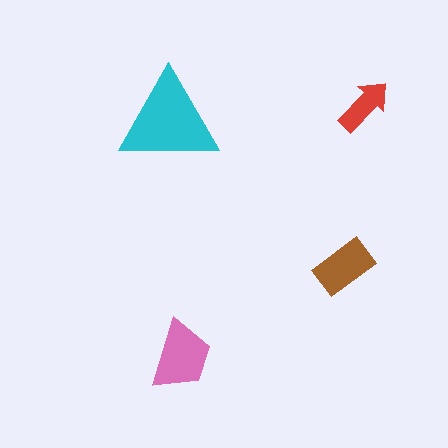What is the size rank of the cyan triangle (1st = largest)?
1st.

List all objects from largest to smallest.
The cyan triangle, the pink trapezoid, the brown rectangle, the red arrow.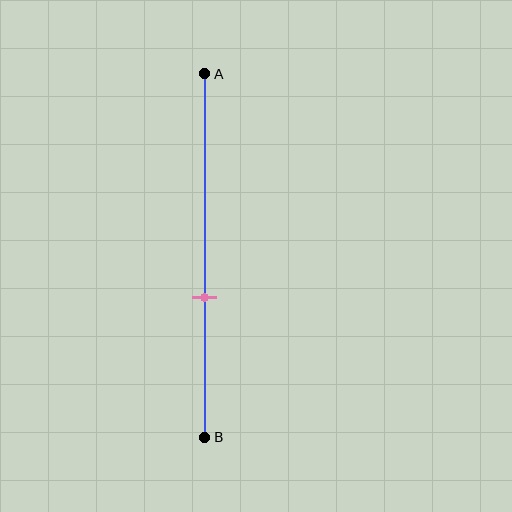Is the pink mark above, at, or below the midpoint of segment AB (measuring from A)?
The pink mark is below the midpoint of segment AB.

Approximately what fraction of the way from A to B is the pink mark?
The pink mark is approximately 60% of the way from A to B.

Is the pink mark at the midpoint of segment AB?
No, the mark is at about 60% from A, not at the 50% midpoint.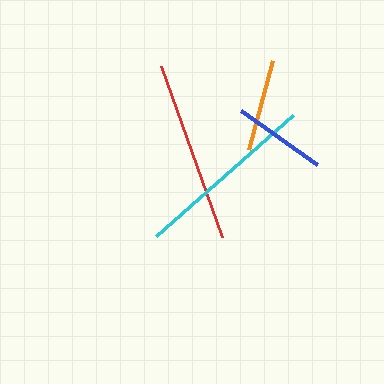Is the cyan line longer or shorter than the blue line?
The cyan line is longer than the blue line.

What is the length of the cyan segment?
The cyan segment is approximately 183 pixels long.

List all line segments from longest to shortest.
From longest to shortest: cyan, red, blue, orange.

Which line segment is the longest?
The cyan line is the longest at approximately 183 pixels.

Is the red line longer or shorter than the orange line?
The red line is longer than the orange line.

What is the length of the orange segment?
The orange segment is approximately 92 pixels long.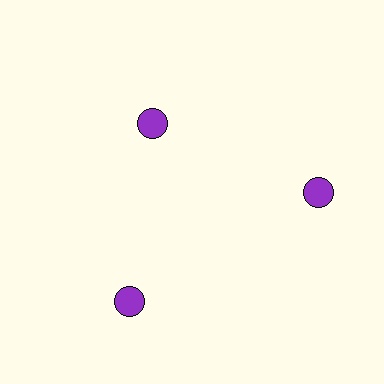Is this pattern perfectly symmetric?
No. The 3 purple circles are arranged in a ring, but one element near the 11 o'clock position is pulled inward toward the center, breaking the 3-fold rotational symmetry.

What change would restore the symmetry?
The symmetry would be restored by moving it outward, back onto the ring so that all 3 circles sit at equal angles and equal distance from the center.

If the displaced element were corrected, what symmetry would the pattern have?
It would have 3-fold rotational symmetry — the pattern would map onto itself every 120 degrees.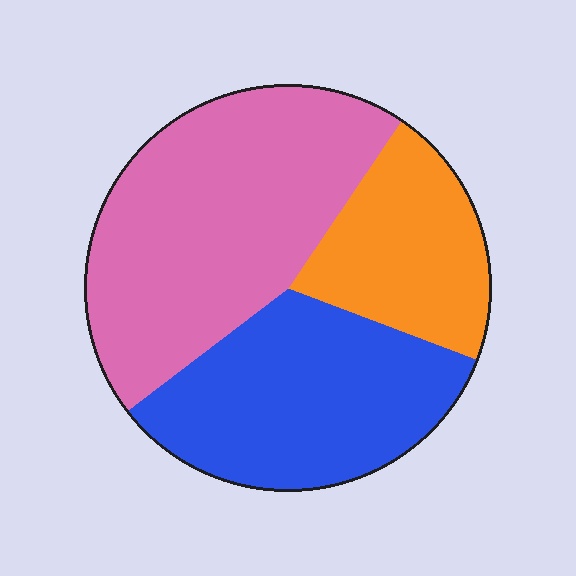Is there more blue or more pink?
Pink.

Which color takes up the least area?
Orange, at roughly 20%.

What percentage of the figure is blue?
Blue covers 34% of the figure.